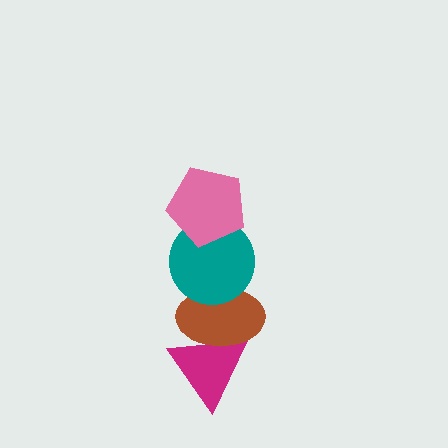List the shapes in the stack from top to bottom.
From top to bottom: the pink pentagon, the teal circle, the brown ellipse, the magenta triangle.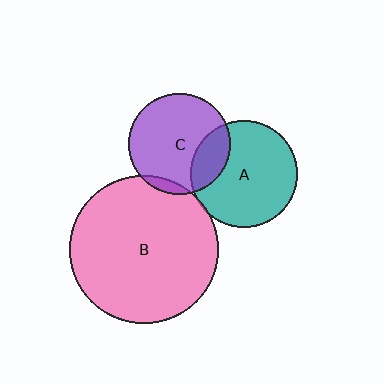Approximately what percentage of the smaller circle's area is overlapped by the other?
Approximately 5%.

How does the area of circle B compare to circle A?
Approximately 1.9 times.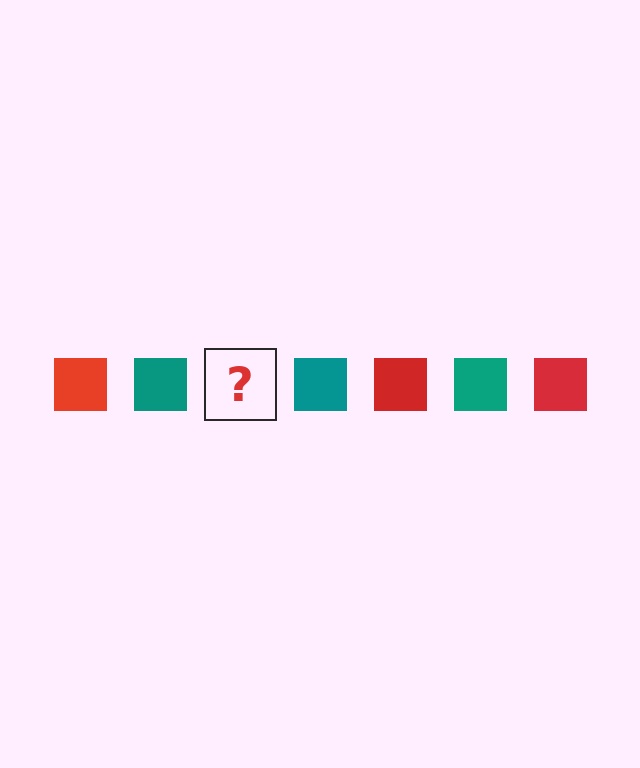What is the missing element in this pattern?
The missing element is a red square.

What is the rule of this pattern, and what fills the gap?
The rule is that the pattern cycles through red, teal squares. The gap should be filled with a red square.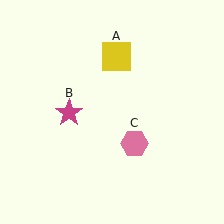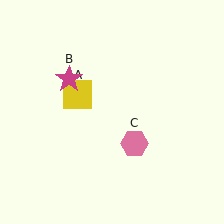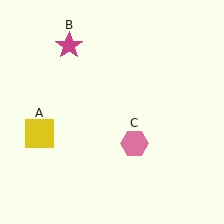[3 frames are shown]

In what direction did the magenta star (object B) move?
The magenta star (object B) moved up.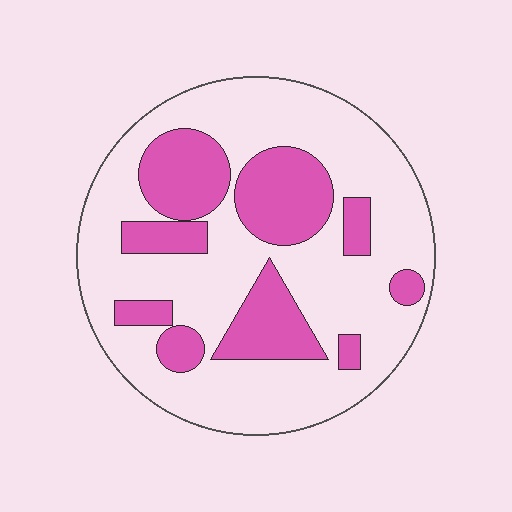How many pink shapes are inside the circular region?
9.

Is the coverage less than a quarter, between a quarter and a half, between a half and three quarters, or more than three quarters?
Between a quarter and a half.